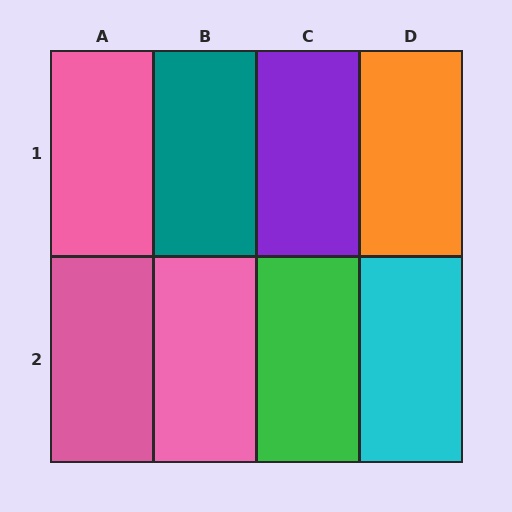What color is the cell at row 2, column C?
Green.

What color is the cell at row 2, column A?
Pink.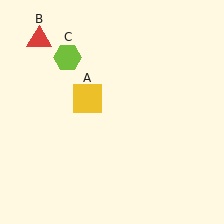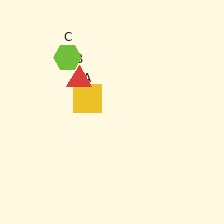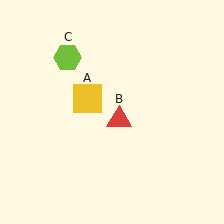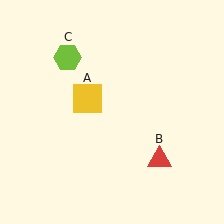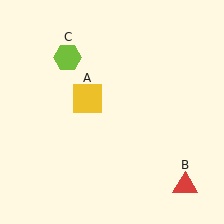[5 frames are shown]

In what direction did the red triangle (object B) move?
The red triangle (object B) moved down and to the right.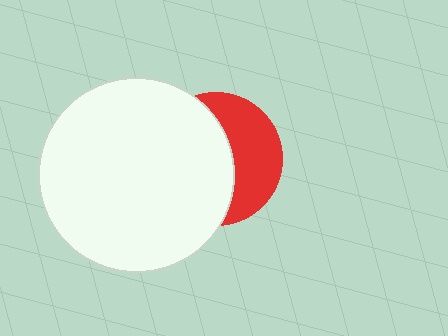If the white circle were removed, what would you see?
You would see the complete red circle.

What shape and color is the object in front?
The object in front is a white circle.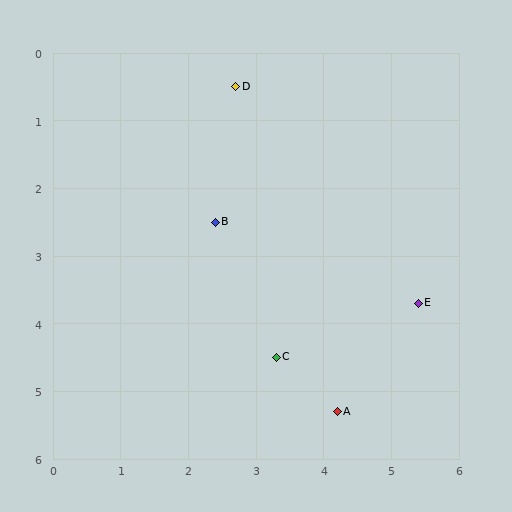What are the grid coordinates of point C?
Point C is at approximately (3.3, 4.5).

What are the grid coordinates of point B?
Point B is at approximately (2.4, 2.5).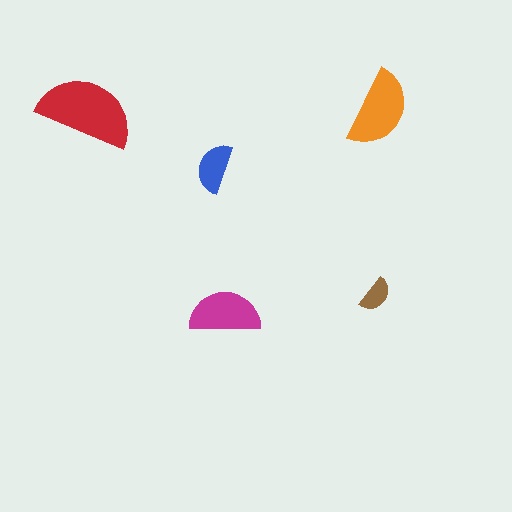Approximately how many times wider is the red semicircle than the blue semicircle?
About 2 times wider.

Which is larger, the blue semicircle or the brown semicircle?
The blue one.